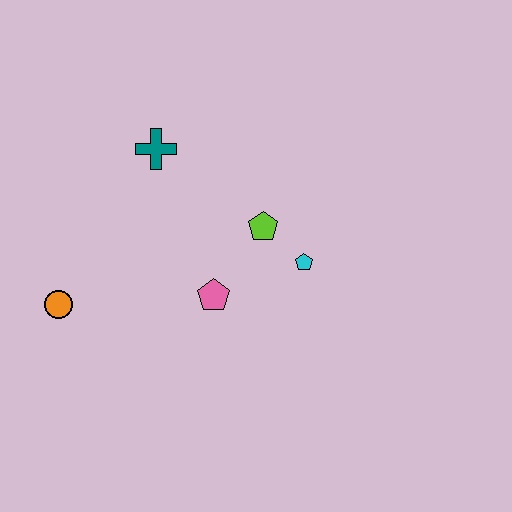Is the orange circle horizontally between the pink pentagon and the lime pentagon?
No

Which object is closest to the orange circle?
The pink pentagon is closest to the orange circle.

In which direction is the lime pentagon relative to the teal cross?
The lime pentagon is to the right of the teal cross.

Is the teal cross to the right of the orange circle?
Yes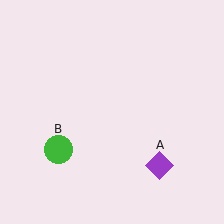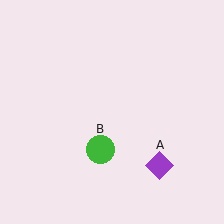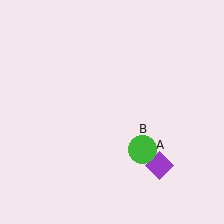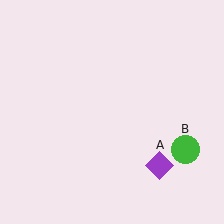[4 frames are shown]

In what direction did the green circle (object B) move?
The green circle (object B) moved right.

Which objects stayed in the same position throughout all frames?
Purple diamond (object A) remained stationary.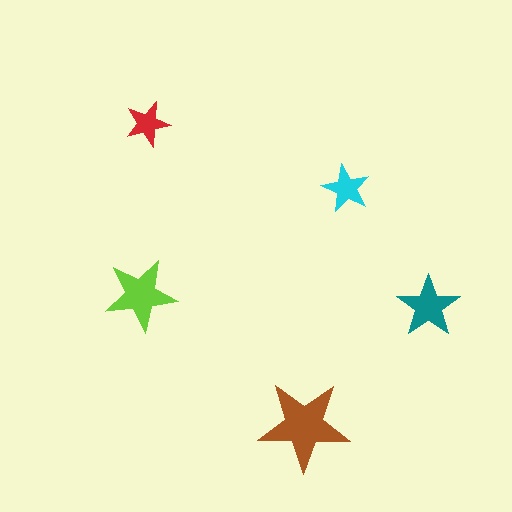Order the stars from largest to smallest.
the brown one, the lime one, the teal one, the cyan one, the red one.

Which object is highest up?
The red star is topmost.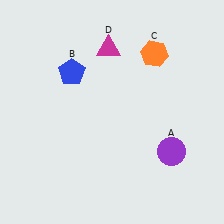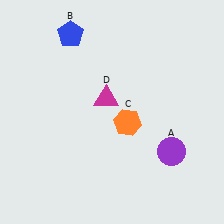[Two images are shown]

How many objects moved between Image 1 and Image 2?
3 objects moved between the two images.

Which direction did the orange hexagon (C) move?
The orange hexagon (C) moved down.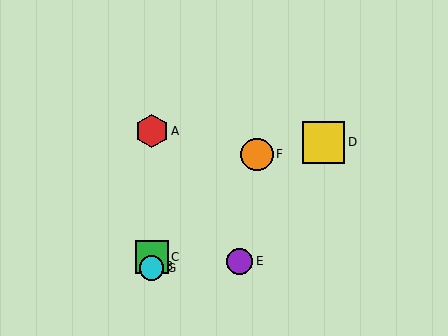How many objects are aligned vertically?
4 objects (A, B, C, G) are aligned vertically.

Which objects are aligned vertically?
Objects A, B, C, G are aligned vertically.